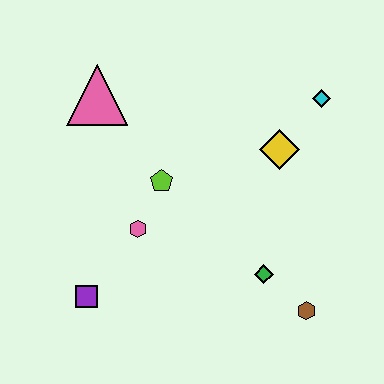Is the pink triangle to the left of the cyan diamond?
Yes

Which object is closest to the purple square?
The pink hexagon is closest to the purple square.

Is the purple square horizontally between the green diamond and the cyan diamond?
No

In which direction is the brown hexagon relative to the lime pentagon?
The brown hexagon is to the right of the lime pentagon.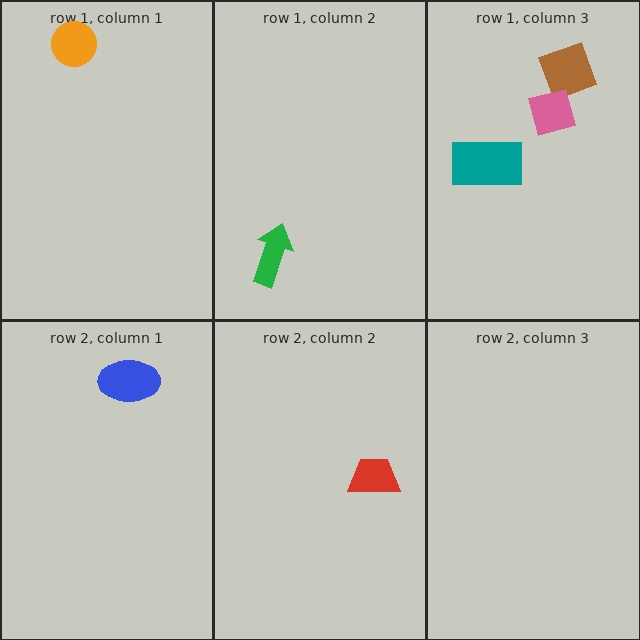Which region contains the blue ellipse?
The row 2, column 1 region.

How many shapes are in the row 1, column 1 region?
1.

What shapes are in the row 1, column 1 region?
The orange circle.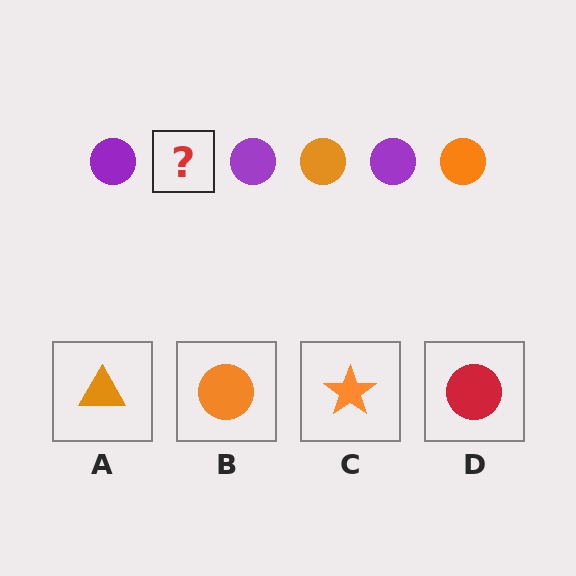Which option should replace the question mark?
Option B.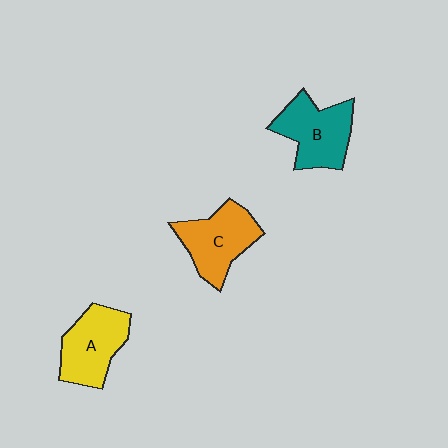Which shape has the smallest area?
Shape A (yellow).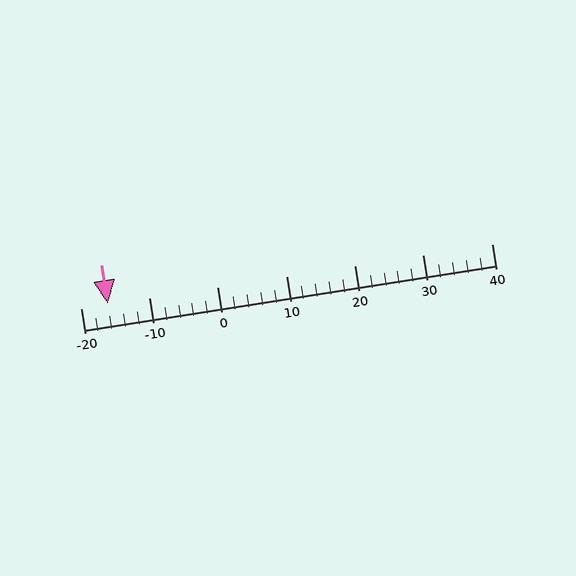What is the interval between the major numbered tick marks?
The major tick marks are spaced 10 units apart.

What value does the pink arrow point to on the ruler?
The pink arrow points to approximately -16.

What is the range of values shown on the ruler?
The ruler shows values from -20 to 40.